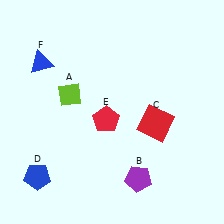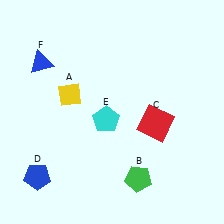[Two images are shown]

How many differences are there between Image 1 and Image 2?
There are 3 differences between the two images.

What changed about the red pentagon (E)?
In Image 1, E is red. In Image 2, it changed to cyan.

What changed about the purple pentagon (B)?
In Image 1, B is purple. In Image 2, it changed to green.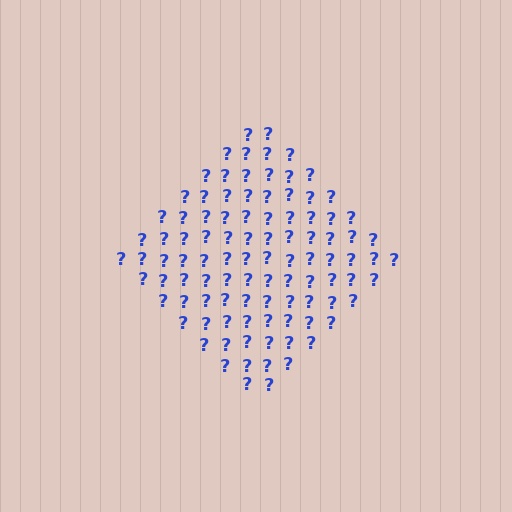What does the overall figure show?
The overall figure shows a diamond.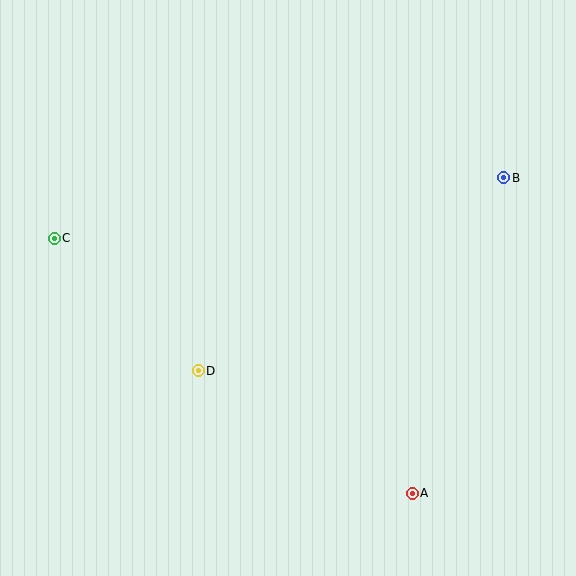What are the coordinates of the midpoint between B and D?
The midpoint between B and D is at (351, 274).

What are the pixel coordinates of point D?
Point D is at (198, 371).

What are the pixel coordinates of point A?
Point A is at (412, 493).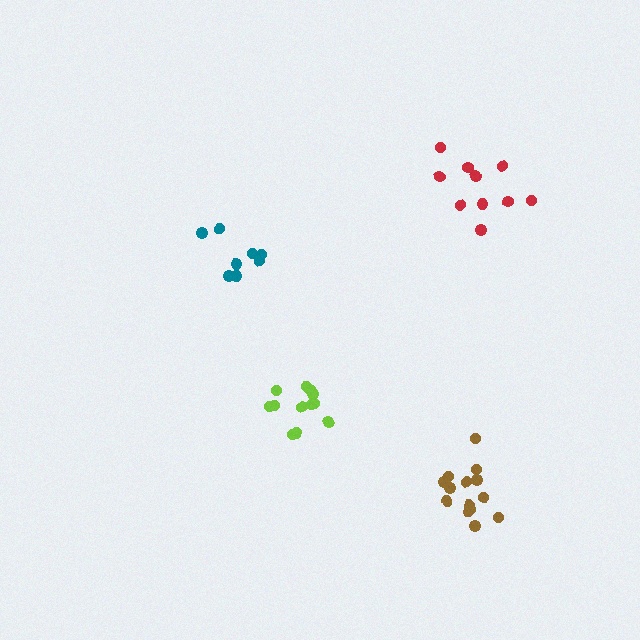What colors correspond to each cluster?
The clusters are colored: teal, red, lime, brown.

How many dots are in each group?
Group 1: 8 dots, Group 2: 10 dots, Group 3: 12 dots, Group 4: 14 dots (44 total).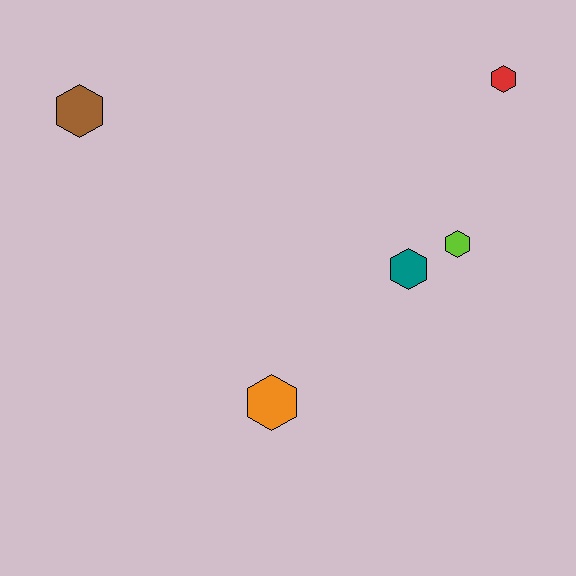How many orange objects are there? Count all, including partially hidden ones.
There is 1 orange object.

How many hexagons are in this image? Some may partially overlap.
There are 5 hexagons.